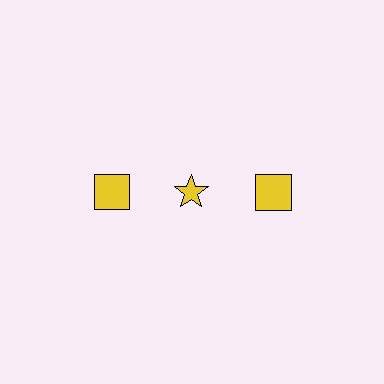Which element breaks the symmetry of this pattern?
The yellow star in the top row, second from left column breaks the symmetry. All other shapes are yellow squares.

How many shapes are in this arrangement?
There are 3 shapes arranged in a grid pattern.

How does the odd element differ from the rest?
It has a different shape: star instead of square.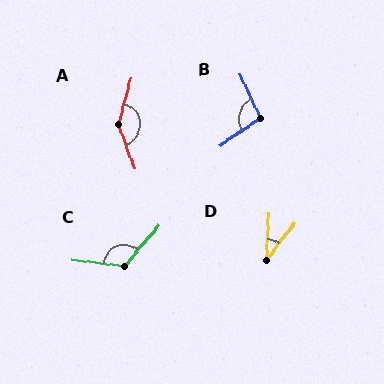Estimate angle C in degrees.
Approximately 124 degrees.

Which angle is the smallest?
D, at approximately 35 degrees.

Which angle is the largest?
A, at approximately 144 degrees.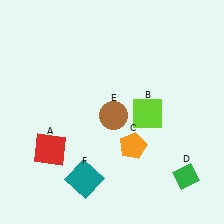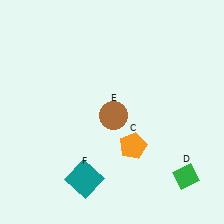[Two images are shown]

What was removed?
The red square (A), the lime square (B) were removed in Image 2.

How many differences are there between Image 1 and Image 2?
There are 2 differences between the two images.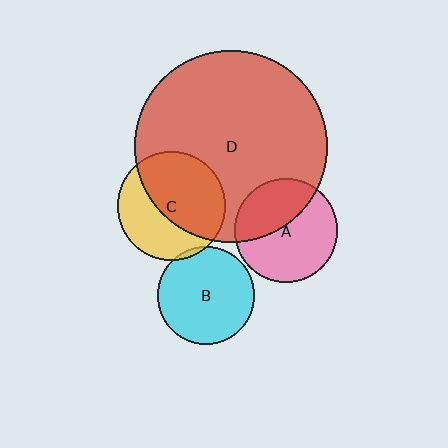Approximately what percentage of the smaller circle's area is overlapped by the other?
Approximately 60%.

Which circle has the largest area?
Circle D (red).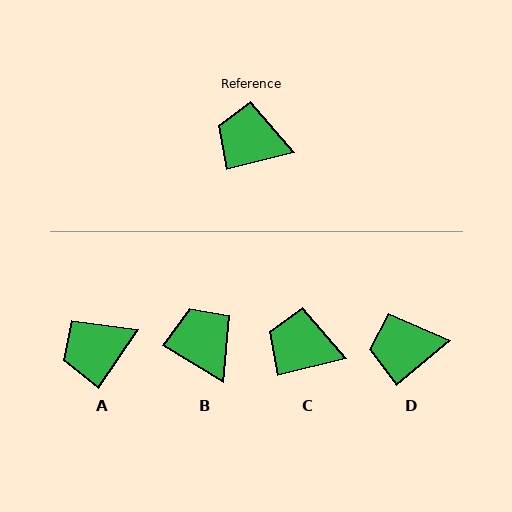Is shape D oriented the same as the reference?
No, it is off by about 26 degrees.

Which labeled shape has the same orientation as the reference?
C.